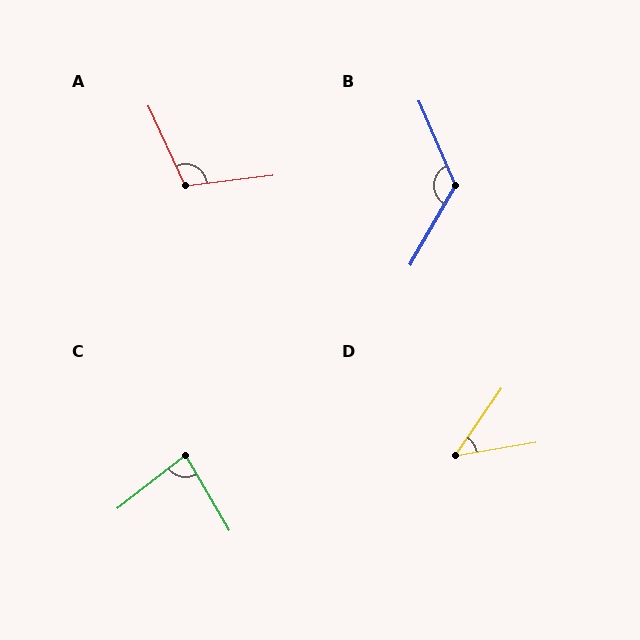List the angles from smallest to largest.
D (46°), C (82°), A (108°), B (127°).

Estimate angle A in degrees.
Approximately 108 degrees.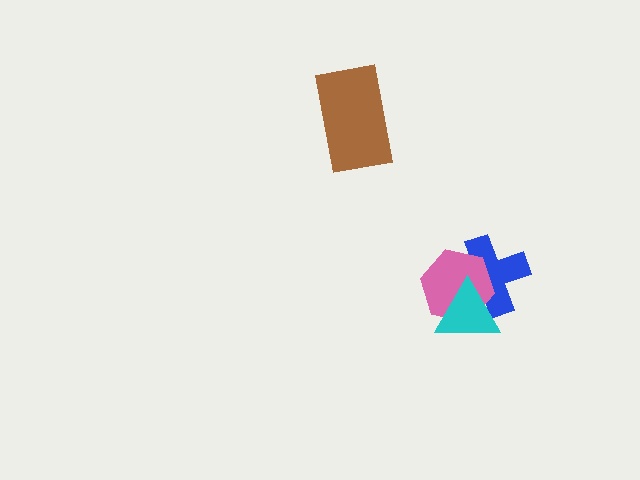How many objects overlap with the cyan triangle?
2 objects overlap with the cyan triangle.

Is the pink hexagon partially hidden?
Yes, it is partially covered by another shape.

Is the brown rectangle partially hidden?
No, no other shape covers it.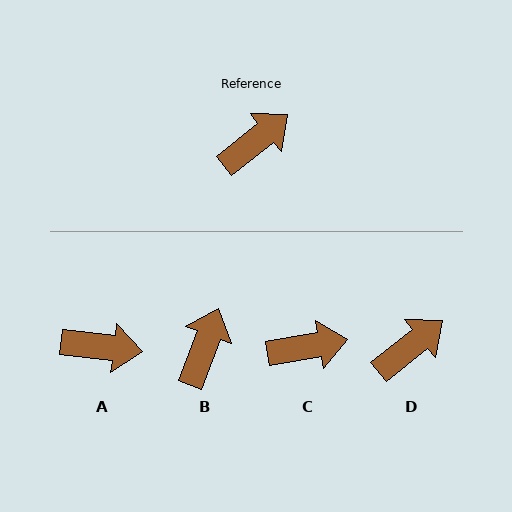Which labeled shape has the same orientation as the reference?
D.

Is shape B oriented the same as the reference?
No, it is off by about 30 degrees.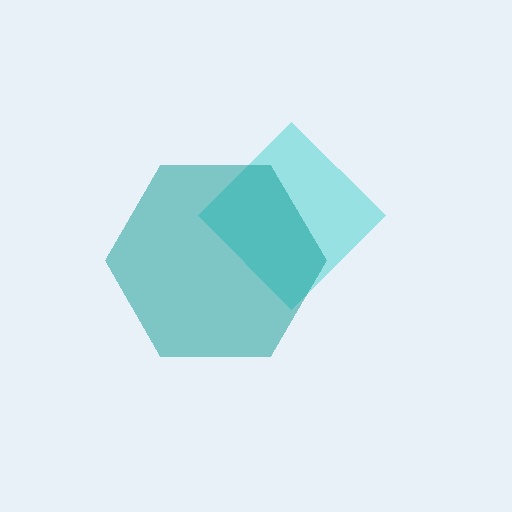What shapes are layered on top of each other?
The layered shapes are: a cyan diamond, a teal hexagon.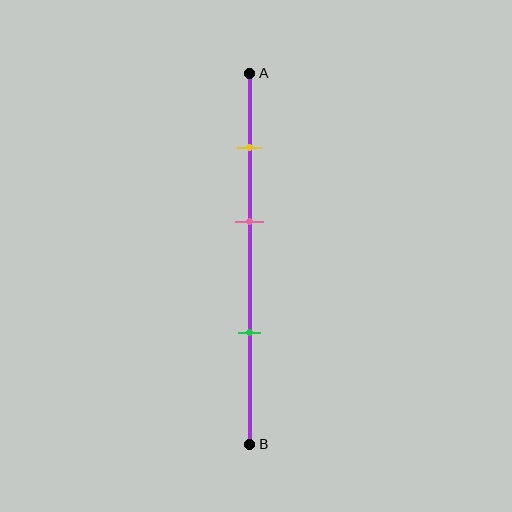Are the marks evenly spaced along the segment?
Yes, the marks are approximately evenly spaced.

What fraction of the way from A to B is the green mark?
The green mark is approximately 70% (0.7) of the way from A to B.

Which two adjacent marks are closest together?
The yellow and pink marks are the closest adjacent pair.